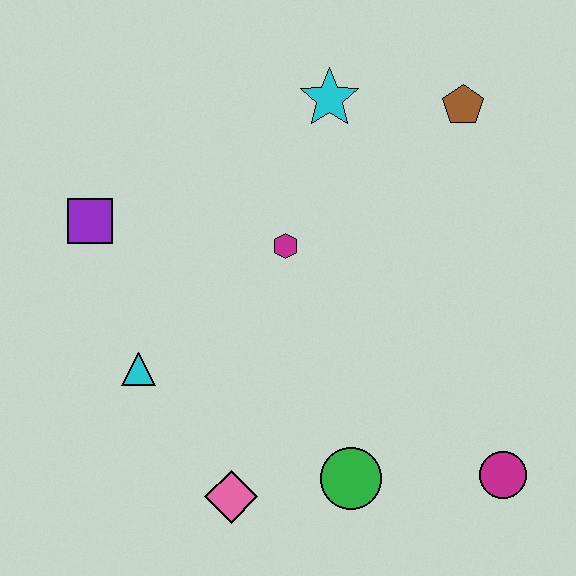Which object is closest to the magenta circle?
The green circle is closest to the magenta circle.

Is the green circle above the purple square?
No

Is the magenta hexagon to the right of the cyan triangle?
Yes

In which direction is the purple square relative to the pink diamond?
The purple square is above the pink diamond.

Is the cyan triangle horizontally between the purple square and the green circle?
Yes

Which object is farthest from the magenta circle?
The purple square is farthest from the magenta circle.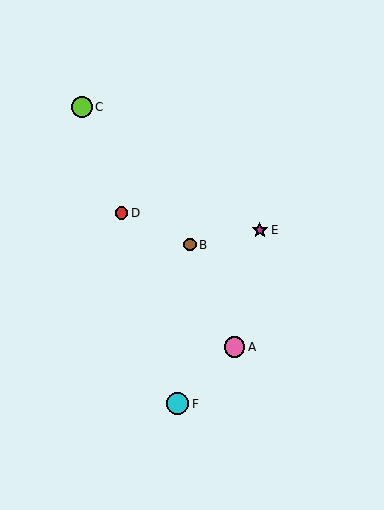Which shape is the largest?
The cyan circle (labeled F) is the largest.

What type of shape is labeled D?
Shape D is a red circle.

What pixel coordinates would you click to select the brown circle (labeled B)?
Click at (190, 245) to select the brown circle B.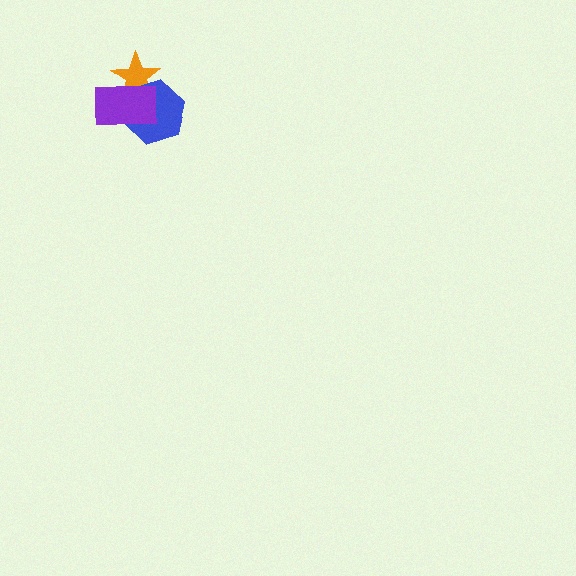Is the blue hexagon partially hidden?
Yes, it is partially covered by another shape.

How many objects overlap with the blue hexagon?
2 objects overlap with the blue hexagon.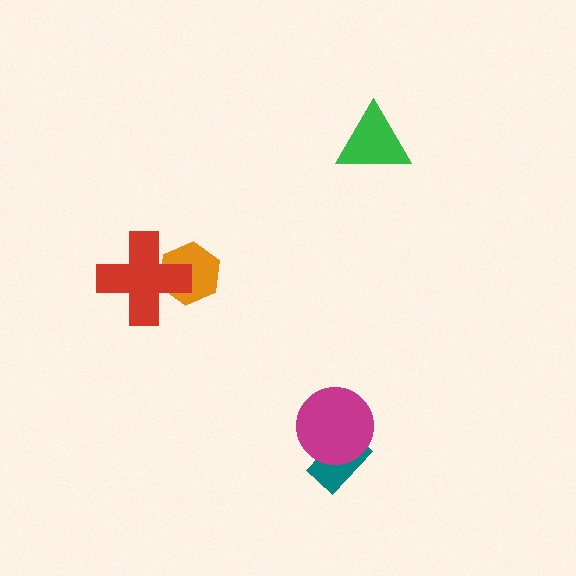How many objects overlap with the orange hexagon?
1 object overlaps with the orange hexagon.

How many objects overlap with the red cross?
1 object overlaps with the red cross.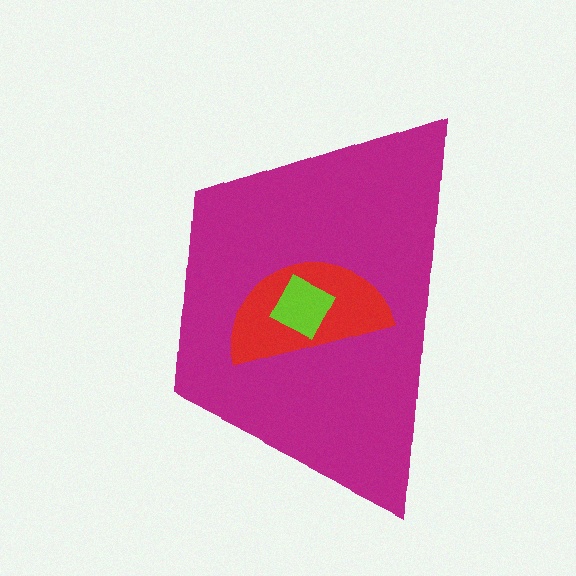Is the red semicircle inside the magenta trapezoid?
Yes.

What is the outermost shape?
The magenta trapezoid.